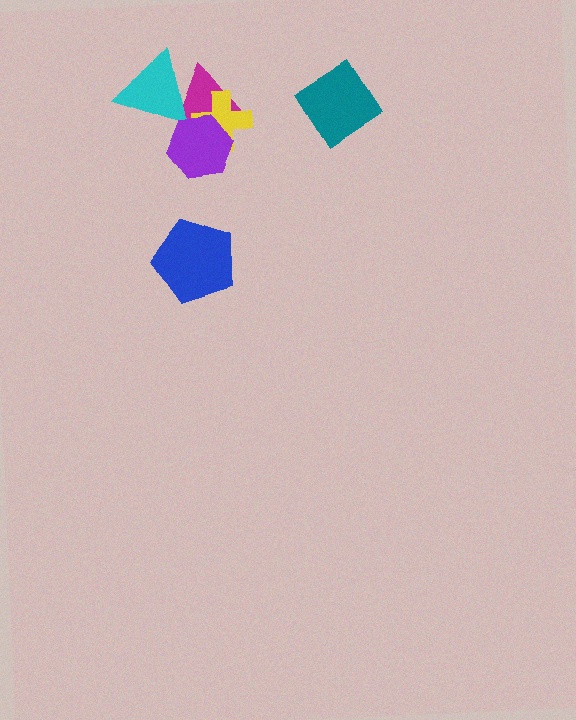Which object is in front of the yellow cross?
The purple hexagon is in front of the yellow cross.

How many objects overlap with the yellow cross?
2 objects overlap with the yellow cross.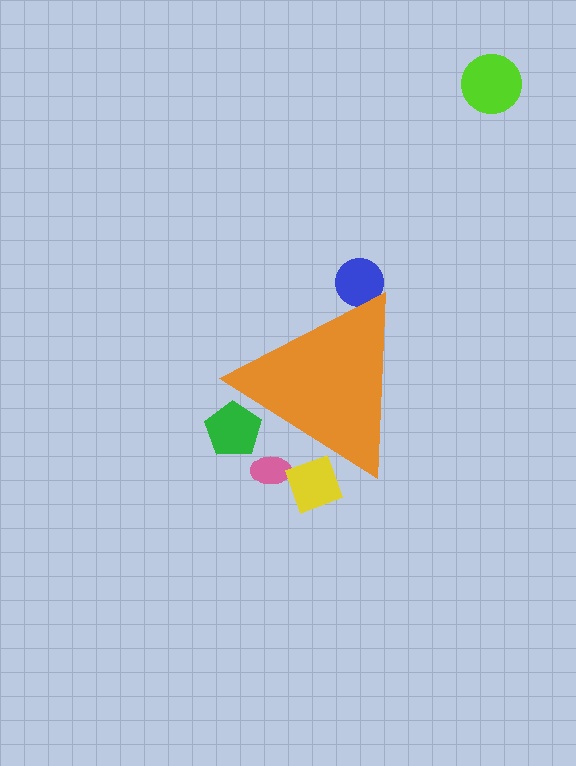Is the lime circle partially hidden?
No, the lime circle is fully visible.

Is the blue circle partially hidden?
Yes, the blue circle is partially hidden behind the orange triangle.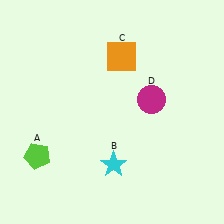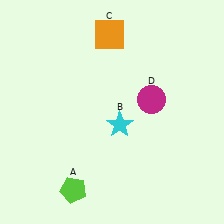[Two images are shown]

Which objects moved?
The objects that moved are: the lime pentagon (A), the cyan star (B), the orange square (C).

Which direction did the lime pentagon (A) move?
The lime pentagon (A) moved right.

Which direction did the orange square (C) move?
The orange square (C) moved up.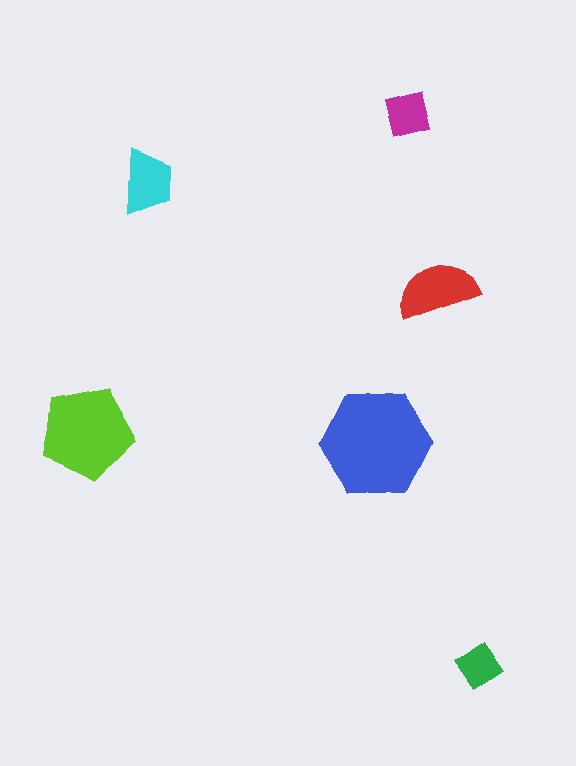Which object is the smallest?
The green diamond.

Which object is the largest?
The blue hexagon.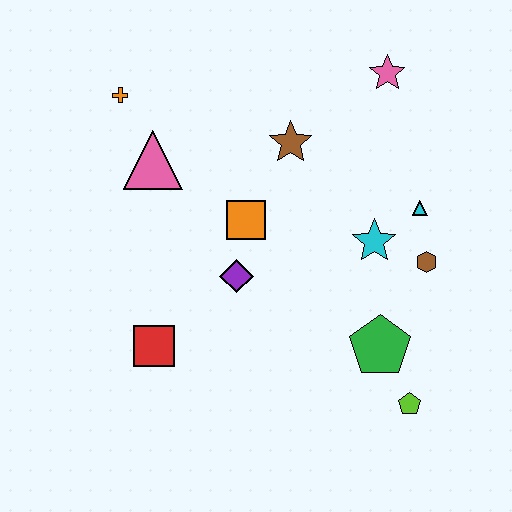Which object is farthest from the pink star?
The red square is farthest from the pink star.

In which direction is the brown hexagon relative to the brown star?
The brown hexagon is to the right of the brown star.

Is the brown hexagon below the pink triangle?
Yes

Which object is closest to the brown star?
The orange square is closest to the brown star.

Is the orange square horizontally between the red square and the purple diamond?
No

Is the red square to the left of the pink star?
Yes